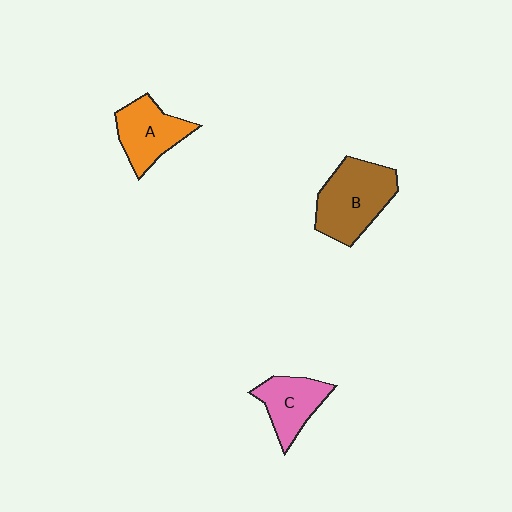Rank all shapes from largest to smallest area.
From largest to smallest: B (brown), A (orange), C (pink).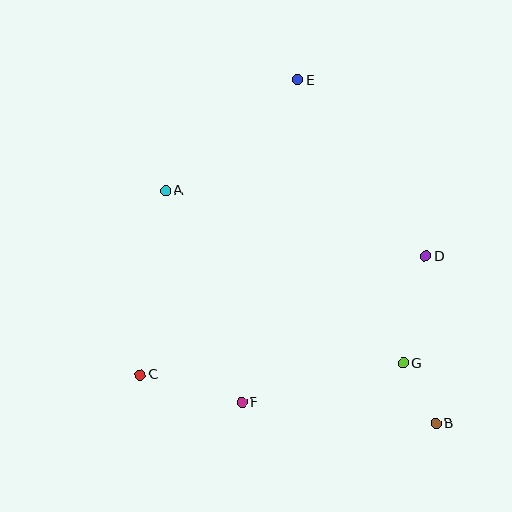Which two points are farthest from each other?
Points B and E are farthest from each other.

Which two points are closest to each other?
Points B and G are closest to each other.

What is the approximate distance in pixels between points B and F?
The distance between B and F is approximately 195 pixels.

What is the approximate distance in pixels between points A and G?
The distance between A and G is approximately 294 pixels.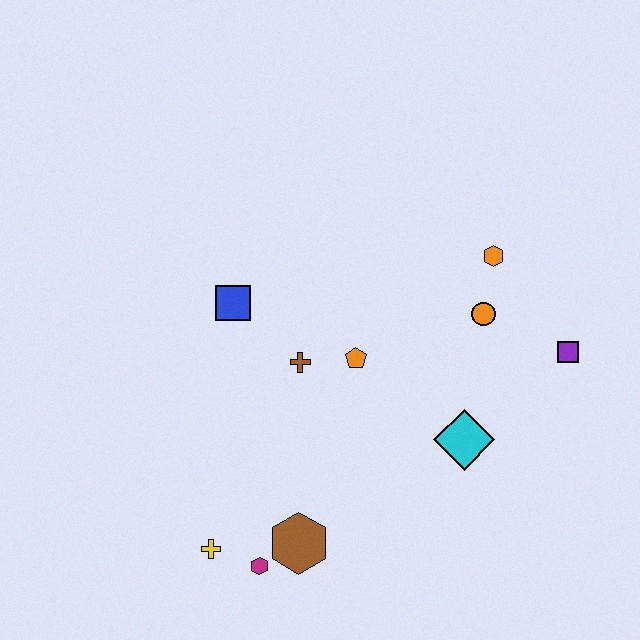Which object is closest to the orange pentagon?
The brown cross is closest to the orange pentagon.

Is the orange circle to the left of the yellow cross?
No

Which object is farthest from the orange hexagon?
The yellow cross is farthest from the orange hexagon.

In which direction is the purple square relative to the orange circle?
The purple square is to the right of the orange circle.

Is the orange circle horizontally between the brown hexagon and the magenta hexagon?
No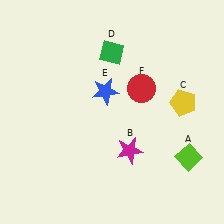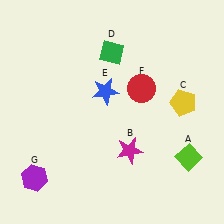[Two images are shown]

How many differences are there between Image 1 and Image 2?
There is 1 difference between the two images.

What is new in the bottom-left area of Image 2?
A purple hexagon (G) was added in the bottom-left area of Image 2.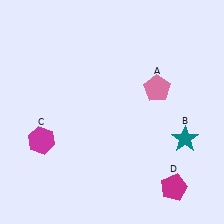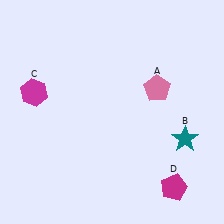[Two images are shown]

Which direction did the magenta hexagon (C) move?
The magenta hexagon (C) moved up.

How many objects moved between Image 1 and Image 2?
1 object moved between the two images.